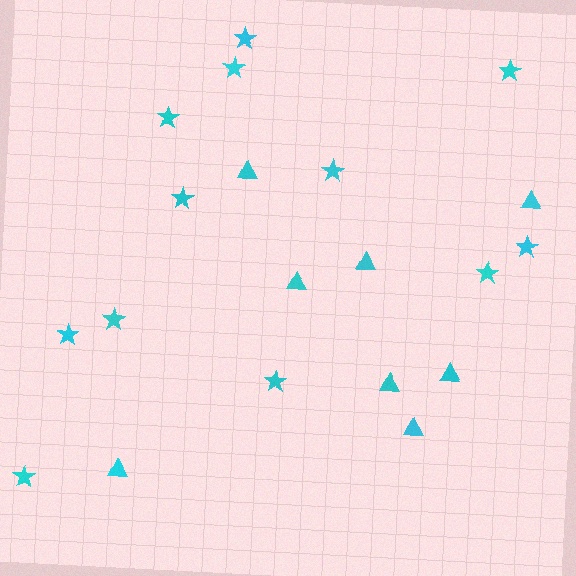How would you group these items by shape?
There are 2 groups: one group of triangles (8) and one group of stars (12).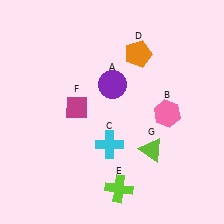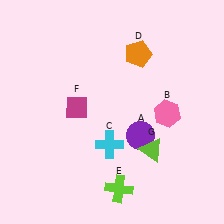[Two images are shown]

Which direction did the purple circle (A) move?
The purple circle (A) moved down.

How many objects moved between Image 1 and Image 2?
1 object moved between the two images.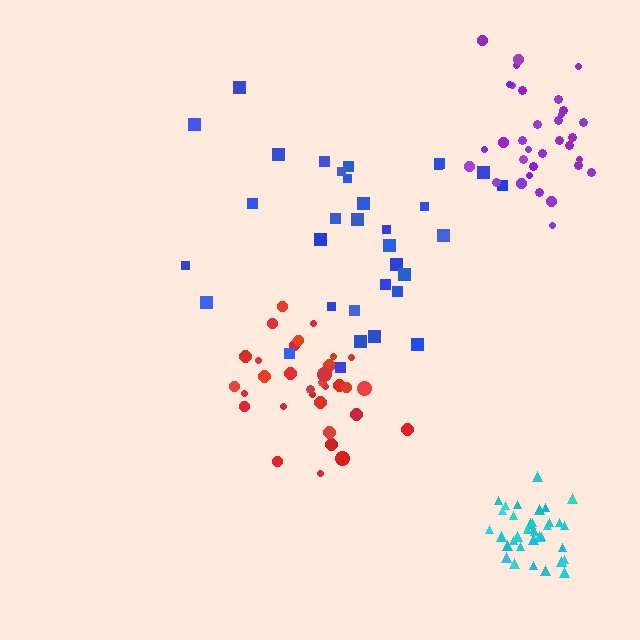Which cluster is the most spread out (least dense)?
Blue.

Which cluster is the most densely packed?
Cyan.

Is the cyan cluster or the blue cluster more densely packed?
Cyan.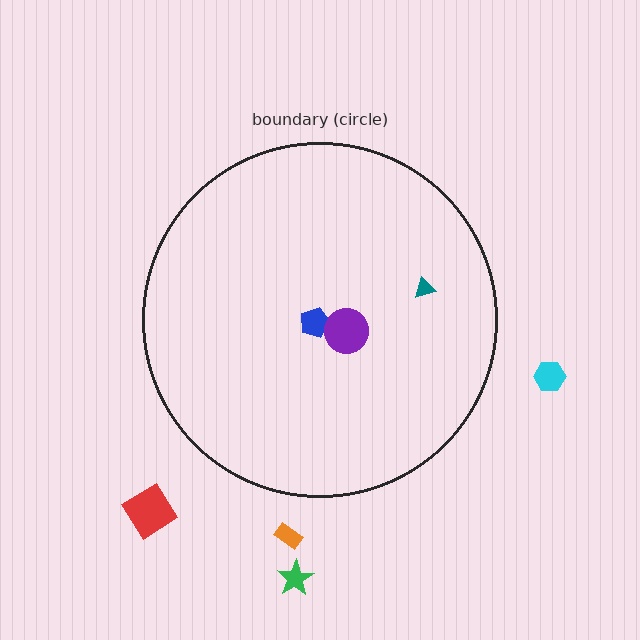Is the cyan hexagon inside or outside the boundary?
Outside.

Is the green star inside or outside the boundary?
Outside.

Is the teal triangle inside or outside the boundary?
Inside.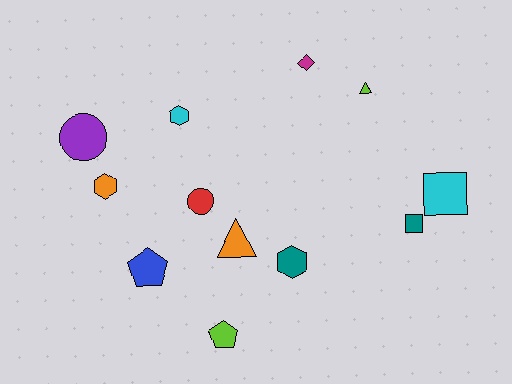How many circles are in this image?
There are 2 circles.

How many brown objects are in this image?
There are no brown objects.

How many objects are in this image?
There are 12 objects.